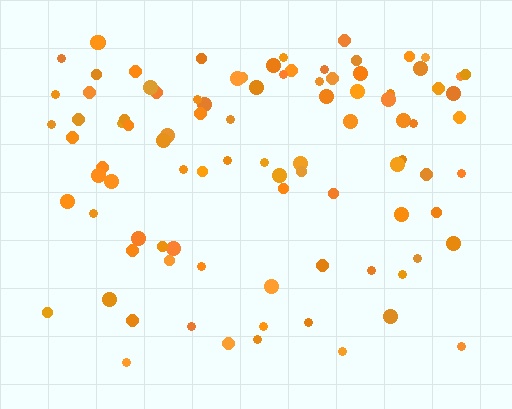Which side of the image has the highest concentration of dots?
The top.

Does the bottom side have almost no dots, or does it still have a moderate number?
Still a moderate number, just noticeably fewer than the top.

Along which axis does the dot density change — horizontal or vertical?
Vertical.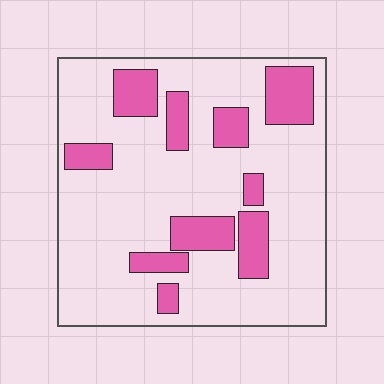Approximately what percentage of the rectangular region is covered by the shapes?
Approximately 20%.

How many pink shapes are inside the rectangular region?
10.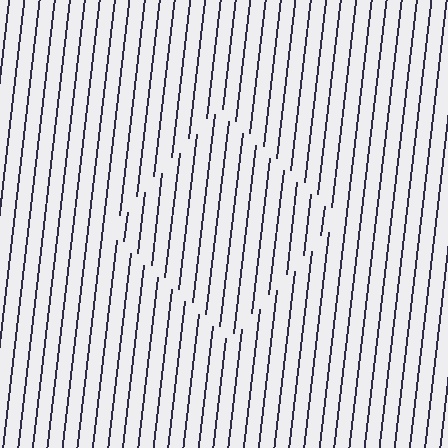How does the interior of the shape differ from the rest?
The interior of the shape contains the same grating, shifted by half a period — the contour is defined by the phase discontinuity where line-ends from the inner and outer gratings abut.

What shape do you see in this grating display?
An illusory square. The interior of the shape contains the same grating, shifted by half a period — the contour is defined by the phase discontinuity where line-ends from the inner and outer gratings abut.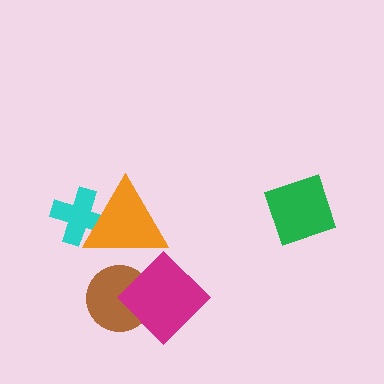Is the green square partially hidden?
No, no other shape covers it.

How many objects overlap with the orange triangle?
2 objects overlap with the orange triangle.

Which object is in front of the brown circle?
The magenta diamond is in front of the brown circle.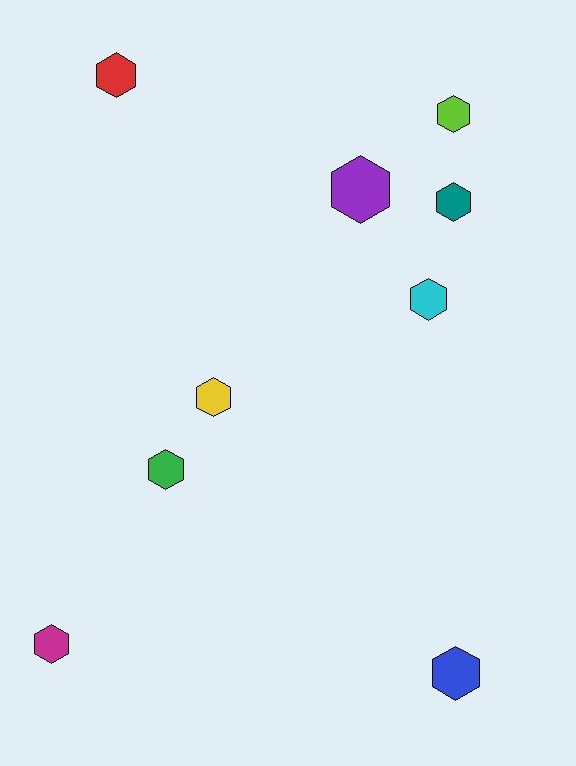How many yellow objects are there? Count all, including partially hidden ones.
There is 1 yellow object.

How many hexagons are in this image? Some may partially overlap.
There are 9 hexagons.